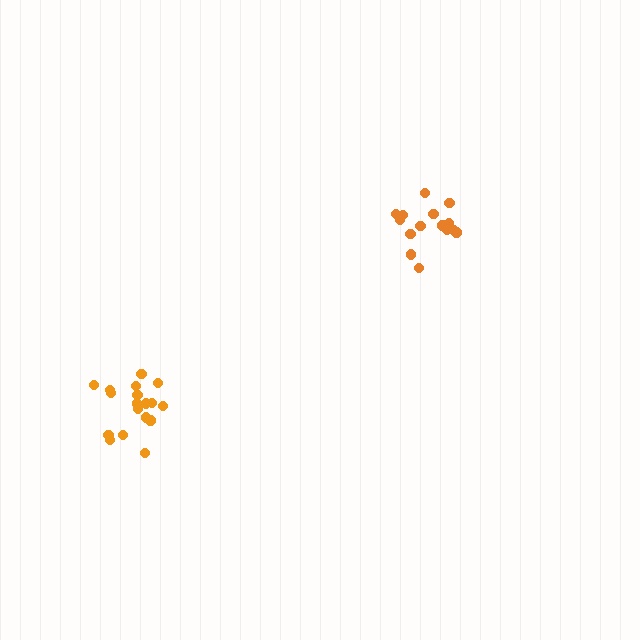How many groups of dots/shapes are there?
There are 2 groups.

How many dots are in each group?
Group 1: 15 dots, Group 2: 19 dots (34 total).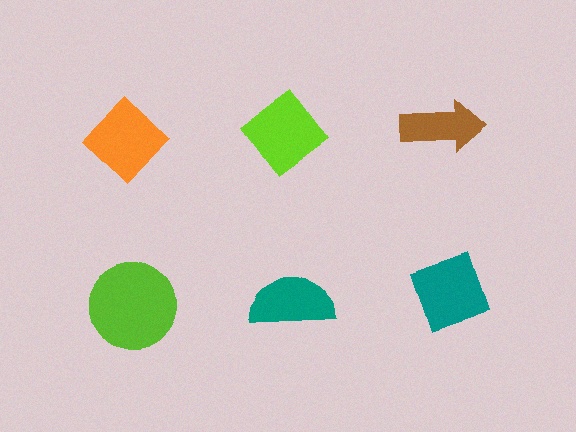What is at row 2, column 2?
A teal semicircle.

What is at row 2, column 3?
A teal diamond.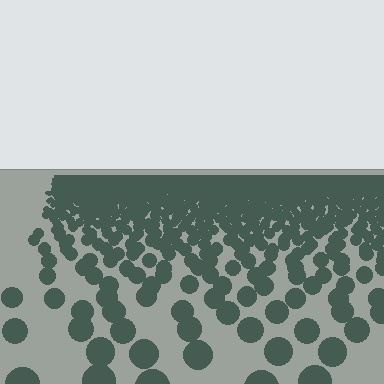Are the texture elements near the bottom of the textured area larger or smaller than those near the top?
Larger. Near the bottom, elements are closer to the viewer and appear at a bigger on-screen size.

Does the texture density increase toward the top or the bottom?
Density increases toward the top.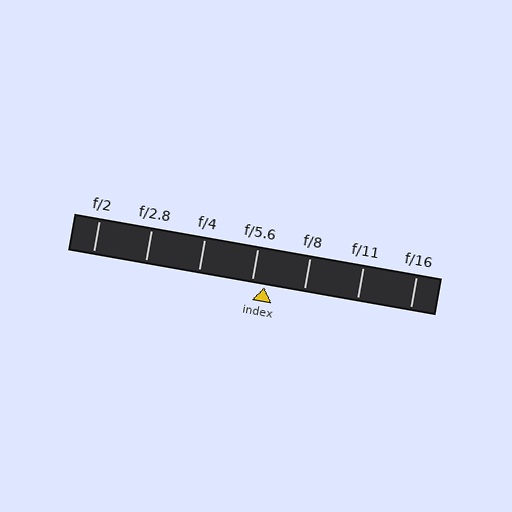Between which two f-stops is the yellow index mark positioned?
The index mark is between f/5.6 and f/8.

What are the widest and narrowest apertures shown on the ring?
The widest aperture shown is f/2 and the narrowest is f/16.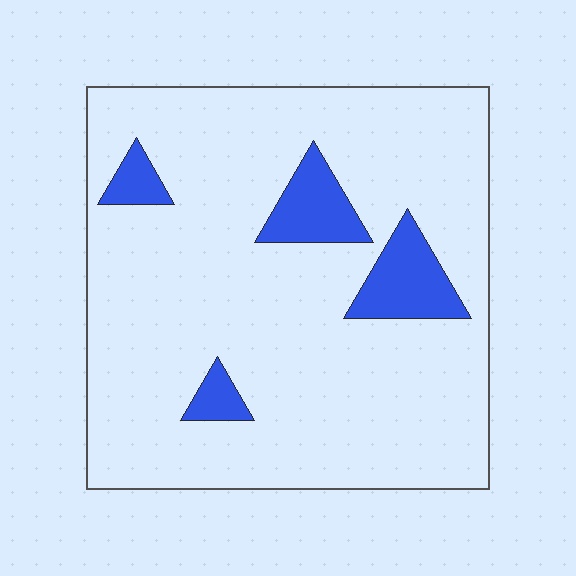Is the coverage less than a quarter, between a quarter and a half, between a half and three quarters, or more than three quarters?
Less than a quarter.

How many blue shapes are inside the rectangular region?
4.